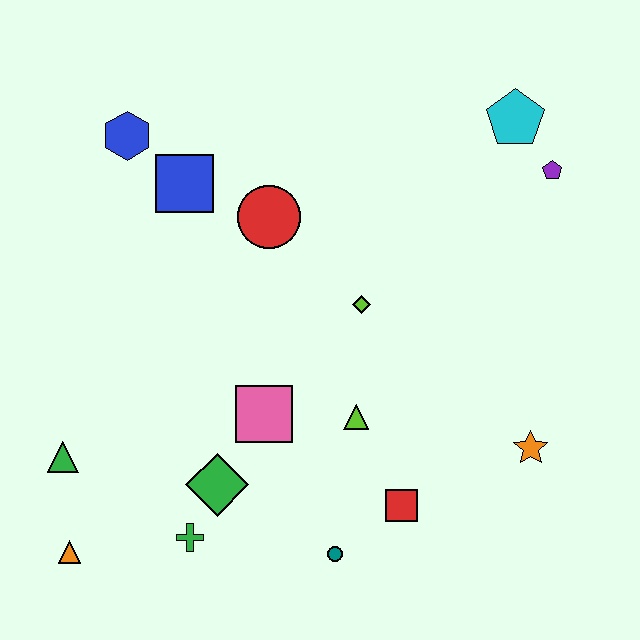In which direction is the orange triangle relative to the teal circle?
The orange triangle is to the left of the teal circle.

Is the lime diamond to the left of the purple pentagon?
Yes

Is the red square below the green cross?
No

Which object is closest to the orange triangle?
The green triangle is closest to the orange triangle.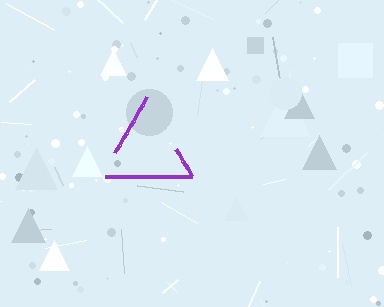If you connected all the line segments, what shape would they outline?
They would outline a triangle.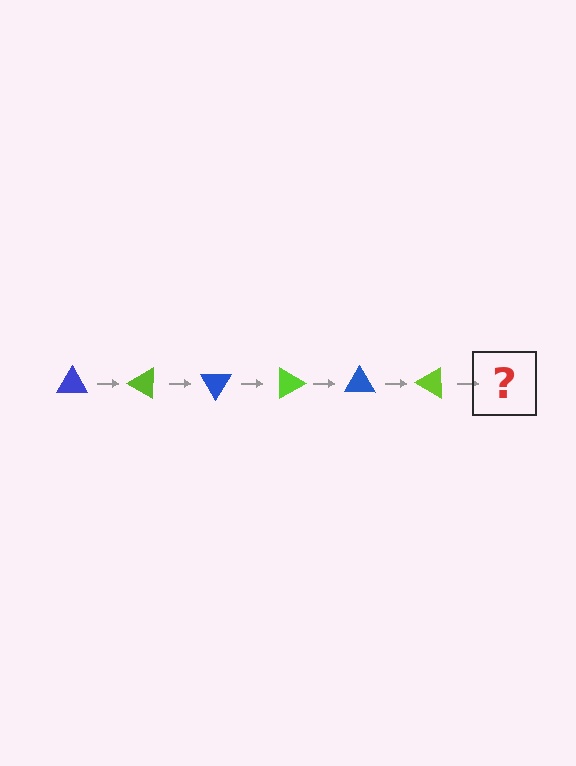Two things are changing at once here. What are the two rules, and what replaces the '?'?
The two rules are that it rotates 30 degrees each step and the color cycles through blue and lime. The '?' should be a blue triangle, rotated 180 degrees from the start.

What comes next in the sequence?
The next element should be a blue triangle, rotated 180 degrees from the start.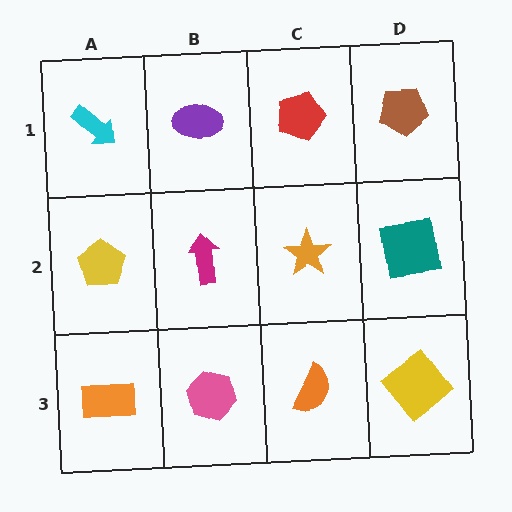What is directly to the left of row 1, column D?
A red pentagon.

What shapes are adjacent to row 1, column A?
A yellow pentagon (row 2, column A), a purple ellipse (row 1, column B).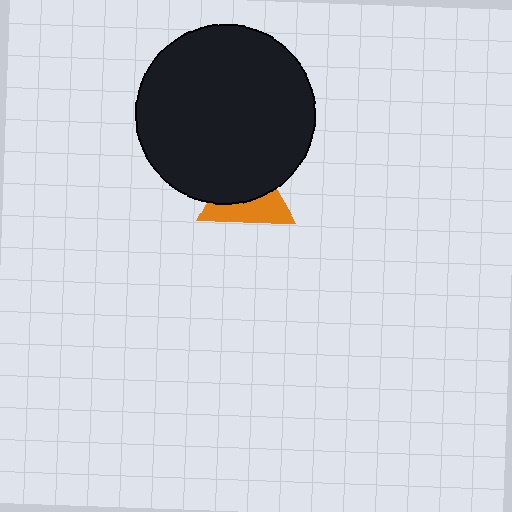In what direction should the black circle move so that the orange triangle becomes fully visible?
The black circle should move up. That is the shortest direction to clear the overlap and leave the orange triangle fully visible.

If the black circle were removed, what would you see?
You would see the complete orange triangle.